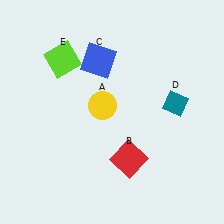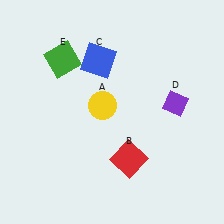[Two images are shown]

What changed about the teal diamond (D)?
In Image 1, D is teal. In Image 2, it changed to purple.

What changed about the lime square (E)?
In Image 1, E is lime. In Image 2, it changed to green.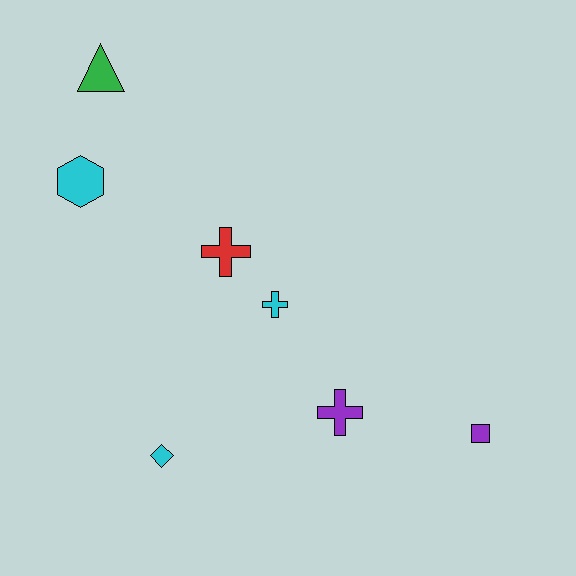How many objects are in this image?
There are 7 objects.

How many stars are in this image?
There are no stars.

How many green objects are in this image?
There is 1 green object.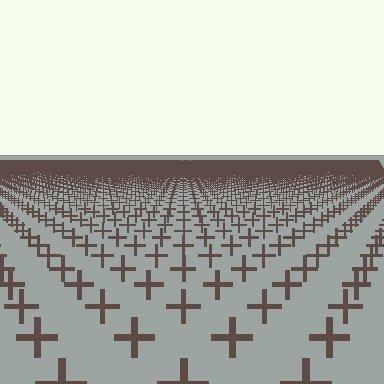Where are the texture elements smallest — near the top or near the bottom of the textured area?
Near the top.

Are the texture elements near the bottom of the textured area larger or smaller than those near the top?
Larger. Near the bottom, elements are closer to the viewer and appear at a bigger on-screen size.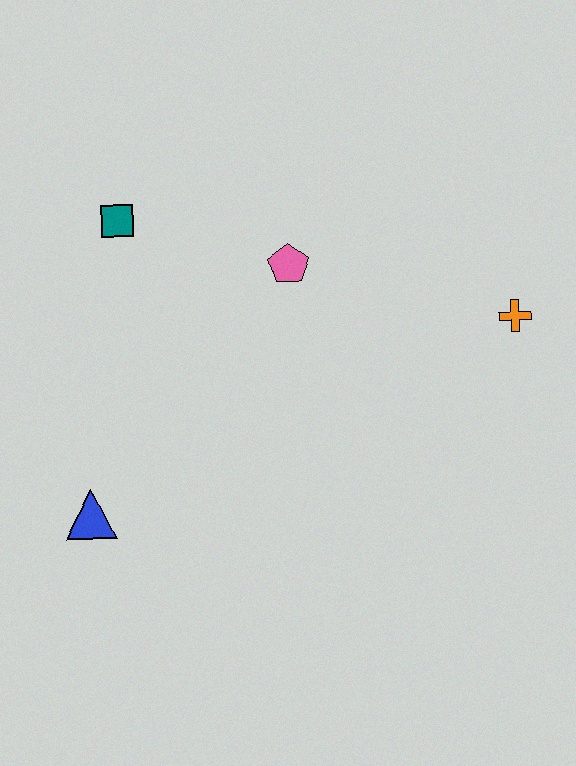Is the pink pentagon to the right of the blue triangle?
Yes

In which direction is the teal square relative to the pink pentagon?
The teal square is to the left of the pink pentagon.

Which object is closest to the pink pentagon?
The teal square is closest to the pink pentagon.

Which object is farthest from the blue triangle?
The orange cross is farthest from the blue triangle.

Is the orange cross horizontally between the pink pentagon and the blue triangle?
No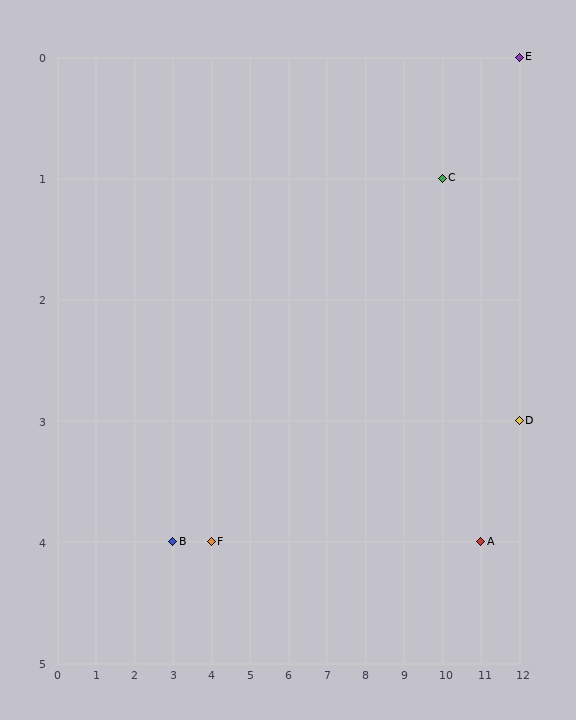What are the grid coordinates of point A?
Point A is at grid coordinates (11, 4).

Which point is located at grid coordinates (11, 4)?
Point A is at (11, 4).